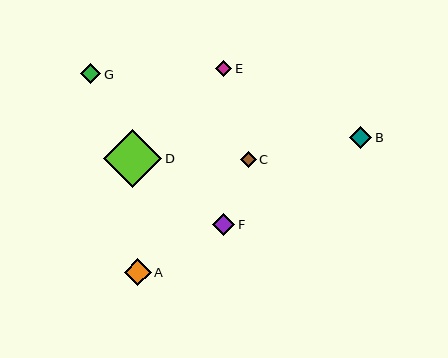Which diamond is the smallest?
Diamond C is the smallest with a size of approximately 16 pixels.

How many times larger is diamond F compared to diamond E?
Diamond F is approximately 1.4 times the size of diamond E.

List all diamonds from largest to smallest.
From largest to smallest: D, A, B, F, G, E, C.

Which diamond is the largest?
Diamond D is the largest with a size of approximately 58 pixels.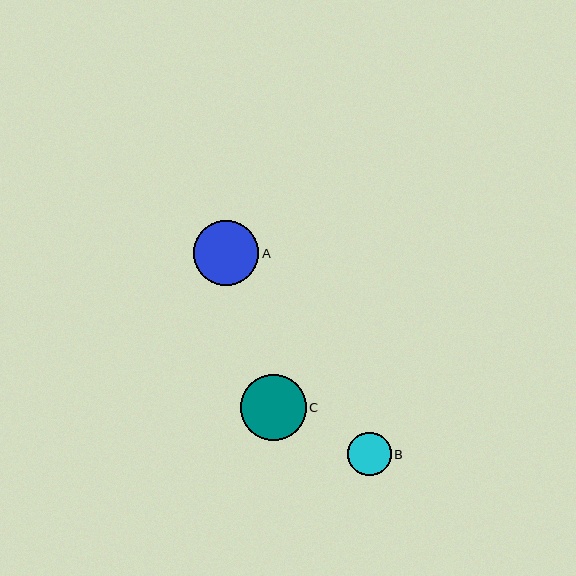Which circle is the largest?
Circle C is the largest with a size of approximately 66 pixels.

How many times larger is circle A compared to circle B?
Circle A is approximately 1.5 times the size of circle B.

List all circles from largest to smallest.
From largest to smallest: C, A, B.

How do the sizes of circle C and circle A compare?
Circle C and circle A are approximately the same size.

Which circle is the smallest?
Circle B is the smallest with a size of approximately 44 pixels.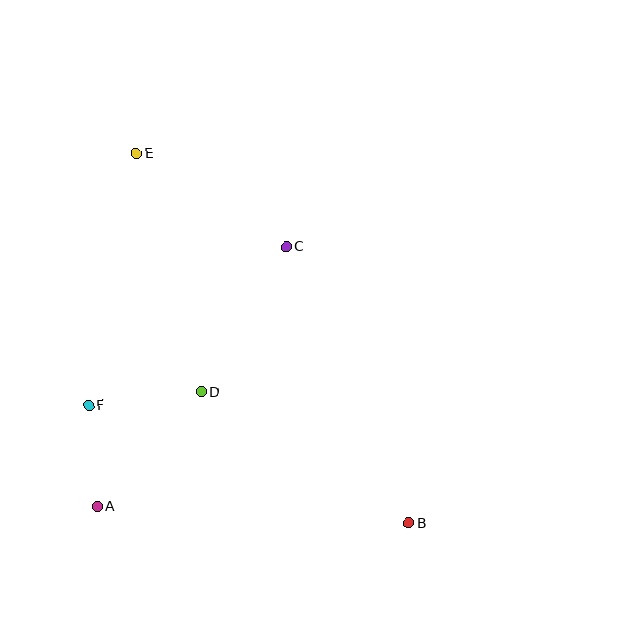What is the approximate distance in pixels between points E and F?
The distance between E and F is approximately 256 pixels.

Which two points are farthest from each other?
Points B and E are farthest from each other.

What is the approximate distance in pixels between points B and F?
The distance between B and F is approximately 341 pixels.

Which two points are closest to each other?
Points A and F are closest to each other.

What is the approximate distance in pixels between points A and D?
The distance between A and D is approximately 155 pixels.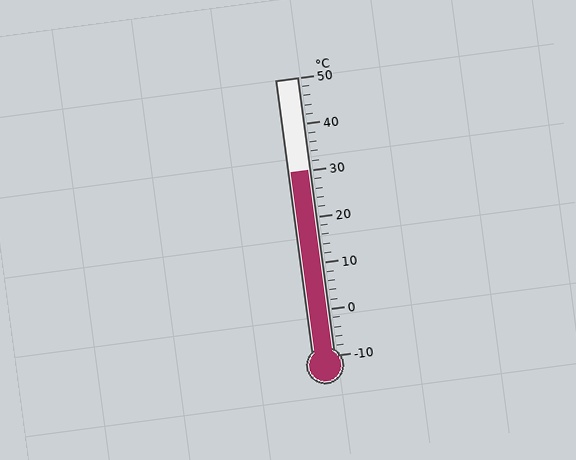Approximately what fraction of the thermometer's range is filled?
The thermometer is filled to approximately 65% of its range.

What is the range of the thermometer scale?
The thermometer scale ranges from -10°C to 50°C.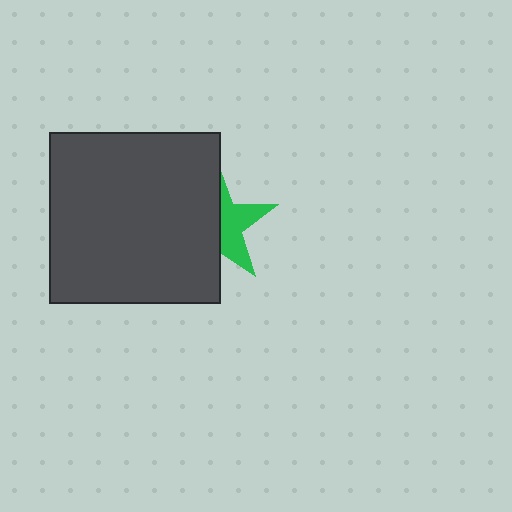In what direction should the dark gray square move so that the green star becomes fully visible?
The dark gray square should move left. That is the shortest direction to clear the overlap and leave the green star fully visible.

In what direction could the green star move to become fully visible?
The green star could move right. That would shift it out from behind the dark gray square entirely.